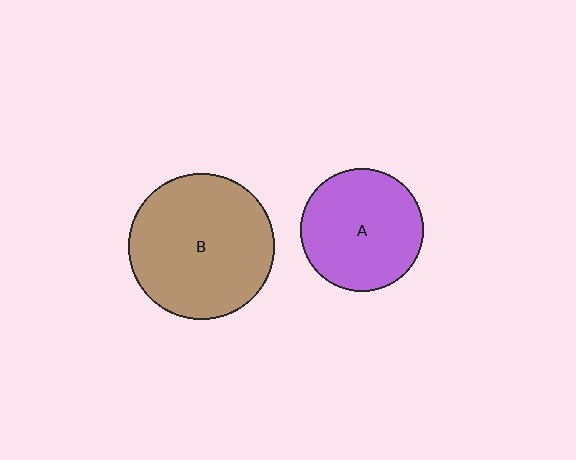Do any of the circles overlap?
No, none of the circles overlap.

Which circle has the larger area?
Circle B (brown).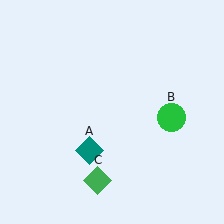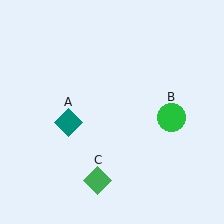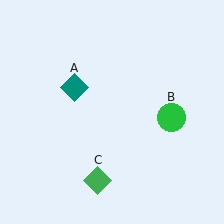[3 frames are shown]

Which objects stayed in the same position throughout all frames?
Green circle (object B) and green diamond (object C) remained stationary.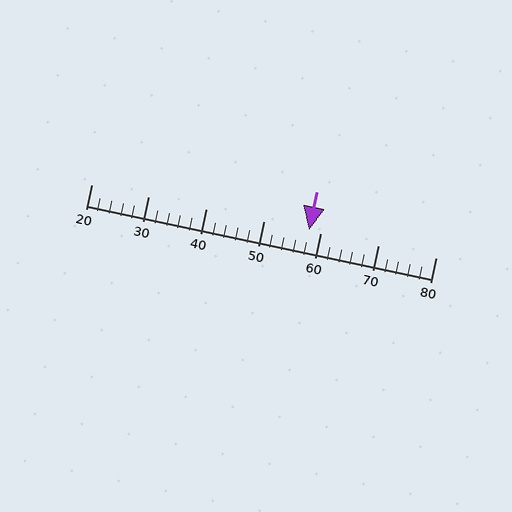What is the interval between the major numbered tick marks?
The major tick marks are spaced 10 units apart.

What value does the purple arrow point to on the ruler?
The purple arrow points to approximately 58.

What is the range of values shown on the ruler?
The ruler shows values from 20 to 80.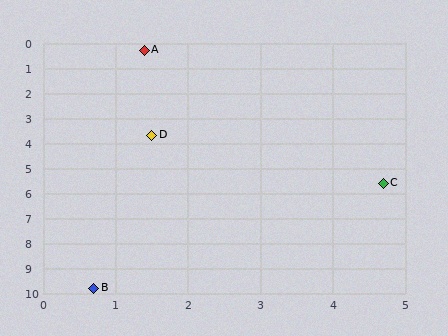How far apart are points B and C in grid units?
Points B and C are about 5.8 grid units apart.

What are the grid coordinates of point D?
Point D is at approximately (1.5, 3.7).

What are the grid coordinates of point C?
Point C is at approximately (4.7, 5.6).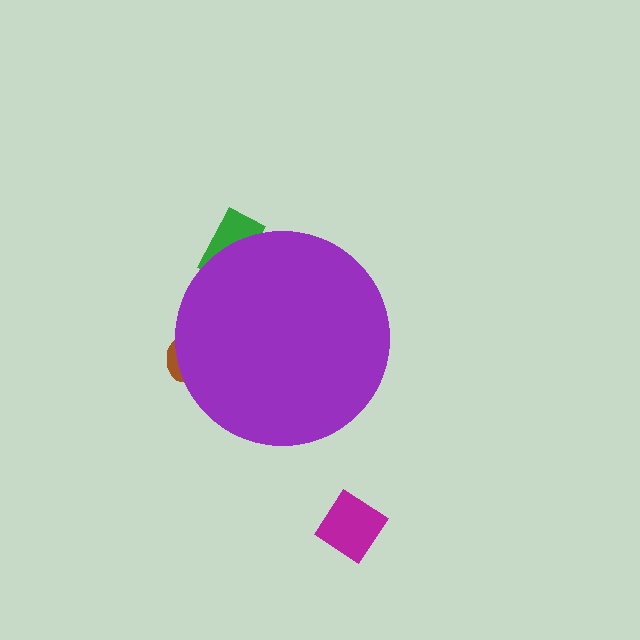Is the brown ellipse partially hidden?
Yes, the brown ellipse is partially hidden behind the purple circle.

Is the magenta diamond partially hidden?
No, the magenta diamond is fully visible.